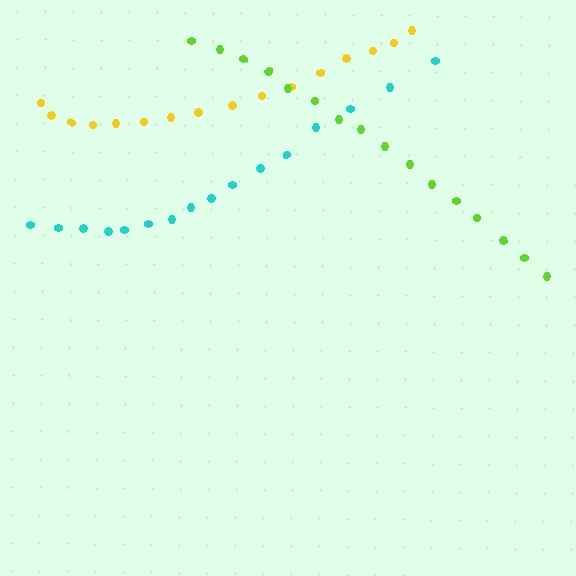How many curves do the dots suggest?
There are 3 distinct paths.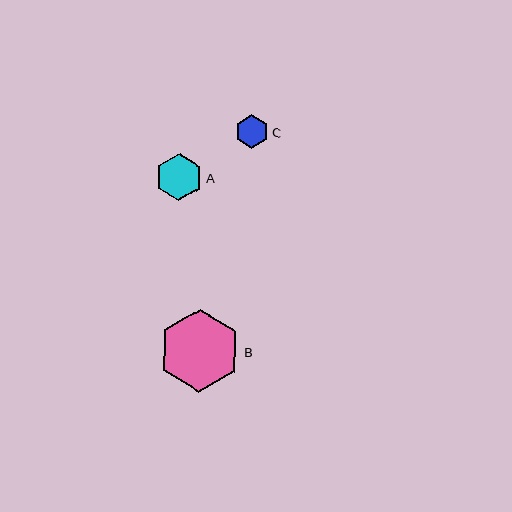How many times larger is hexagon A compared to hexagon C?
Hexagon A is approximately 1.4 times the size of hexagon C.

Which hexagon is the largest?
Hexagon B is the largest with a size of approximately 83 pixels.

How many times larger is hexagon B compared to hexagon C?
Hexagon B is approximately 2.5 times the size of hexagon C.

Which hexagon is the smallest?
Hexagon C is the smallest with a size of approximately 34 pixels.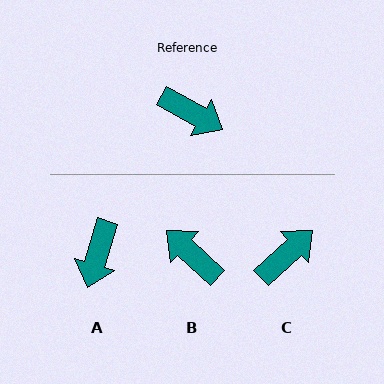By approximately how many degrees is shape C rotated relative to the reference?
Approximately 72 degrees counter-clockwise.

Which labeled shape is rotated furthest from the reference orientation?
B, about 167 degrees away.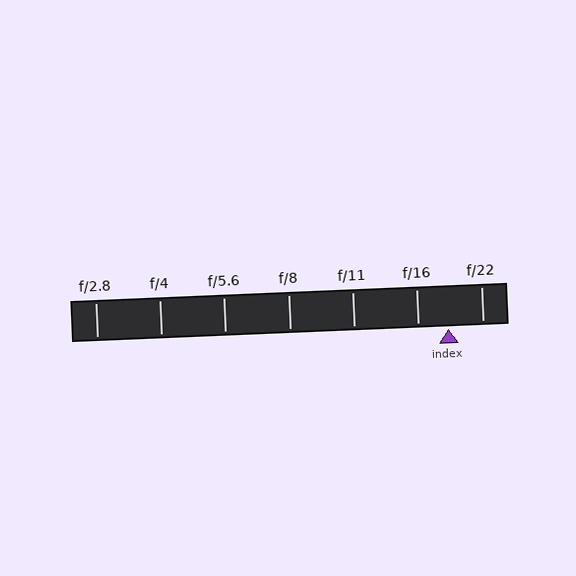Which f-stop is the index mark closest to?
The index mark is closest to f/16.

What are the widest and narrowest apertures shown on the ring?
The widest aperture shown is f/2.8 and the narrowest is f/22.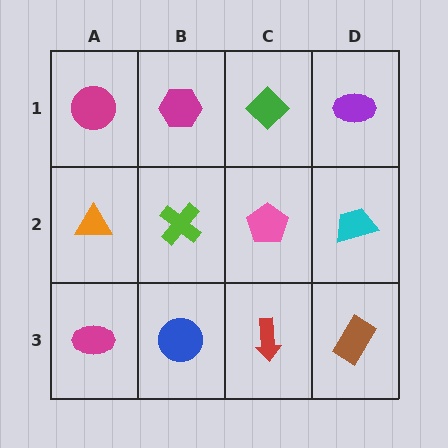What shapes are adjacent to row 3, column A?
An orange triangle (row 2, column A), a blue circle (row 3, column B).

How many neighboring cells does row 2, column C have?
4.